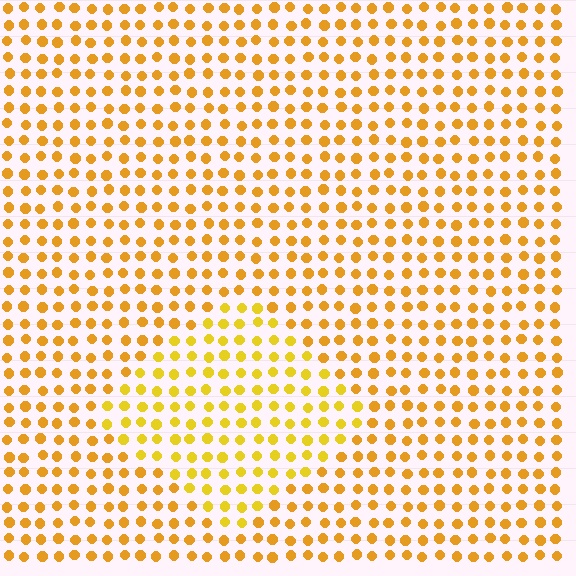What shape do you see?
I see a diamond.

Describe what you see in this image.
The image is filled with small orange elements in a uniform arrangement. A diamond-shaped region is visible where the elements are tinted to a slightly different hue, forming a subtle color boundary.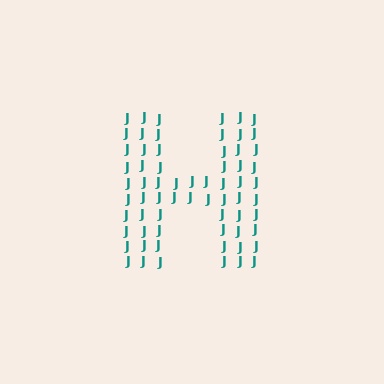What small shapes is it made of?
It is made of small letter J's.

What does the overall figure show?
The overall figure shows the letter H.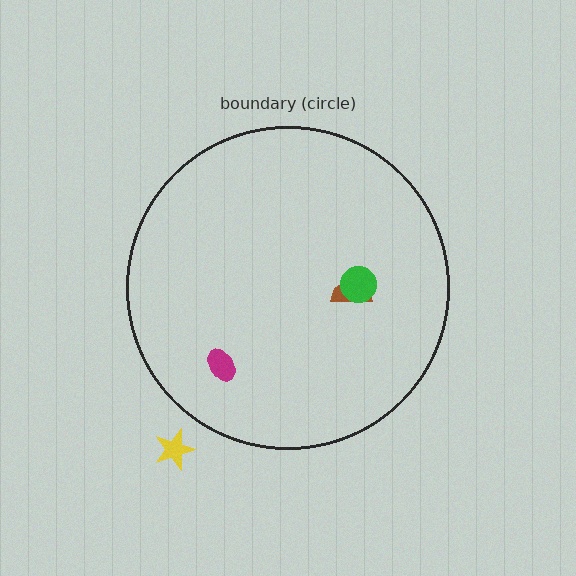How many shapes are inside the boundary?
3 inside, 1 outside.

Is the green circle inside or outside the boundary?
Inside.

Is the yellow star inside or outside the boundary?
Outside.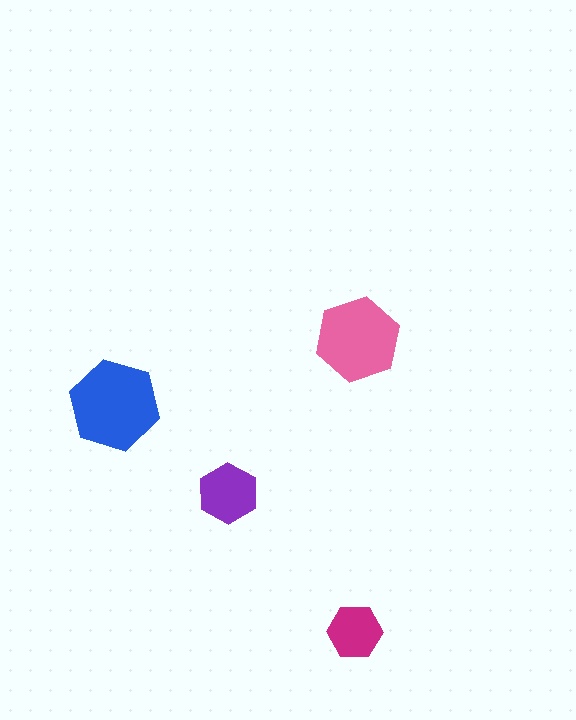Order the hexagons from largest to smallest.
the blue one, the pink one, the purple one, the magenta one.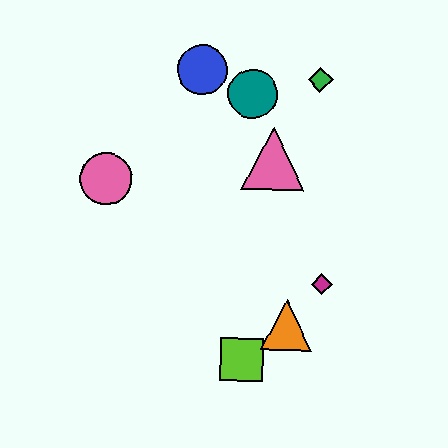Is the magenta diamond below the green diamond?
Yes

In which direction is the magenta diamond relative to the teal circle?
The magenta diamond is below the teal circle.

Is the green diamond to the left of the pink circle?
No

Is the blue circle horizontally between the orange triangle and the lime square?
No